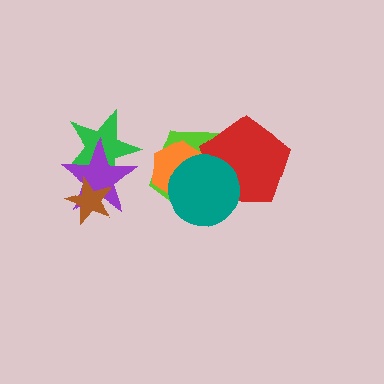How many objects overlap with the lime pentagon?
3 objects overlap with the lime pentagon.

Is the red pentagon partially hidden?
Yes, it is partially covered by another shape.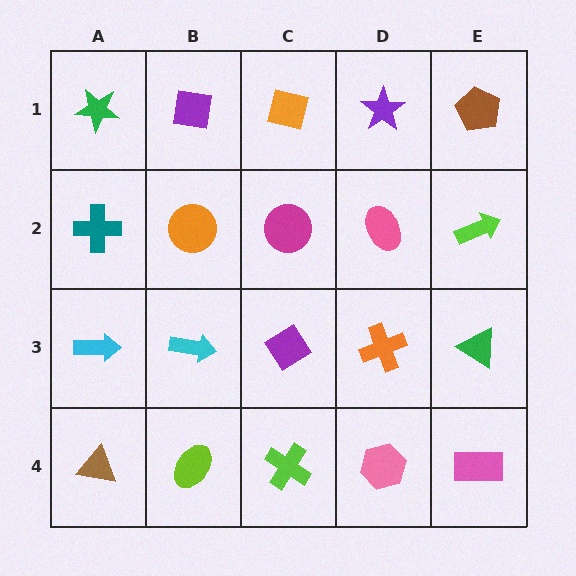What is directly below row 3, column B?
A lime ellipse.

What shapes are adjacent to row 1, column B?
An orange circle (row 2, column B), a green star (row 1, column A), an orange square (row 1, column C).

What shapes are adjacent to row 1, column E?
A lime arrow (row 2, column E), a purple star (row 1, column D).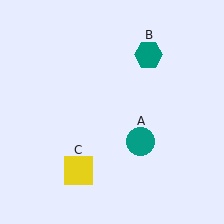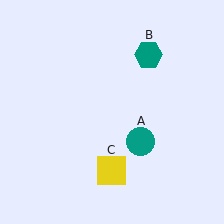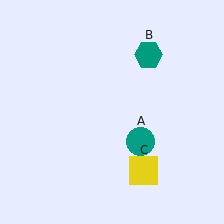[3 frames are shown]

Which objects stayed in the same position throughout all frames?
Teal circle (object A) and teal hexagon (object B) remained stationary.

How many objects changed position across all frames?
1 object changed position: yellow square (object C).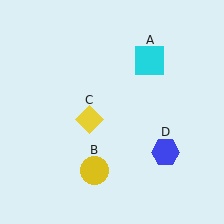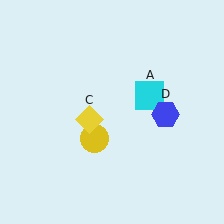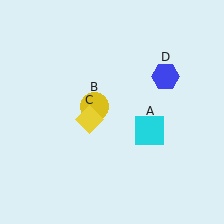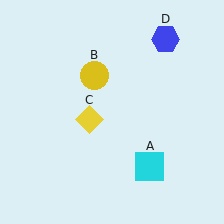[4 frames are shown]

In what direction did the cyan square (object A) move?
The cyan square (object A) moved down.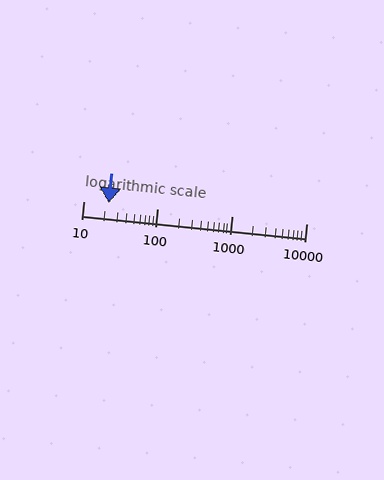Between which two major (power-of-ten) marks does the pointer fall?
The pointer is between 10 and 100.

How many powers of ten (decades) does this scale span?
The scale spans 3 decades, from 10 to 10000.